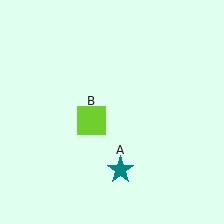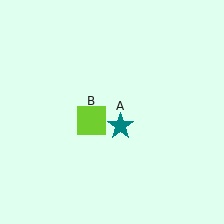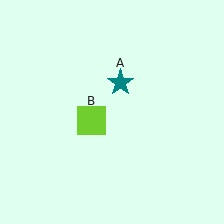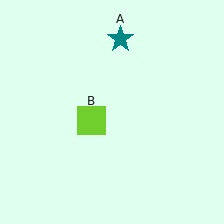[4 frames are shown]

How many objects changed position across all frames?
1 object changed position: teal star (object A).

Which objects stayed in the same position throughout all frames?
Lime square (object B) remained stationary.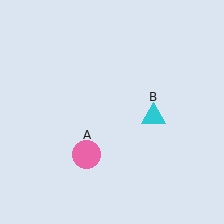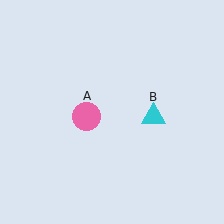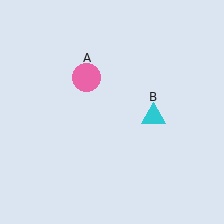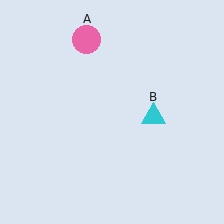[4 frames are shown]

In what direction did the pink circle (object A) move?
The pink circle (object A) moved up.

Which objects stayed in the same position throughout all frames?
Cyan triangle (object B) remained stationary.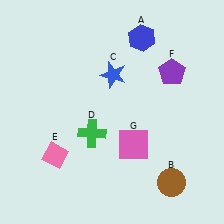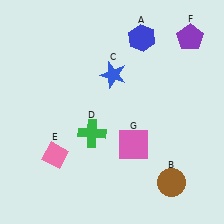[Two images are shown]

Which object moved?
The purple pentagon (F) moved up.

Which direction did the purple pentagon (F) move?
The purple pentagon (F) moved up.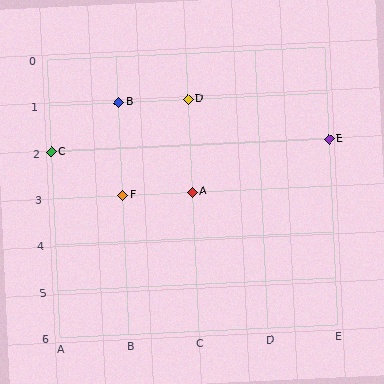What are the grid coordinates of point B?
Point B is at grid coordinates (B, 1).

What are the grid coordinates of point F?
Point F is at grid coordinates (B, 3).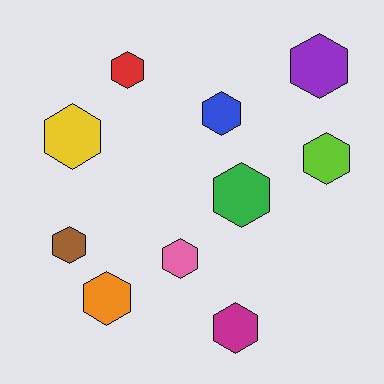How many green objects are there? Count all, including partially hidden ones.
There is 1 green object.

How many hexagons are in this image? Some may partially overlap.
There are 10 hexagons.